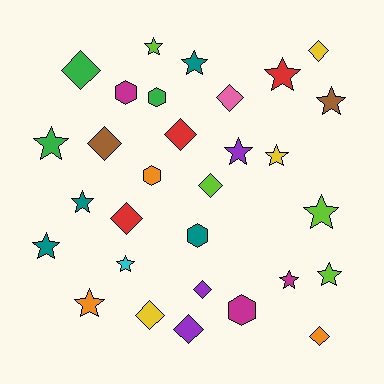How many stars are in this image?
There are 14 stars.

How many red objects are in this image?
There are 3 red objects.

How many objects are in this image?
There are 30 objects.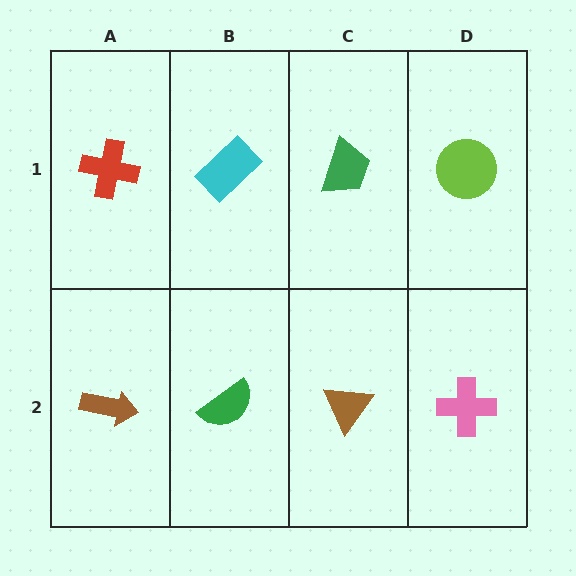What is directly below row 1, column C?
A brown triangle.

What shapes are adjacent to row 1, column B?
A green semicircle (row 2, column B), a red cross (row 1, column A), a green trapezoid (row 1, column C).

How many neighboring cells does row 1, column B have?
3.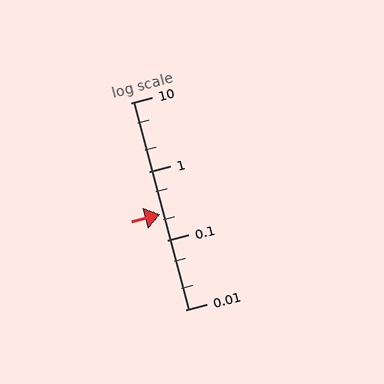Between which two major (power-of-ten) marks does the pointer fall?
The pointer is between 0.1 and 1.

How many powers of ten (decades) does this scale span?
The scale spans 3 decades, from 0.01 to 10.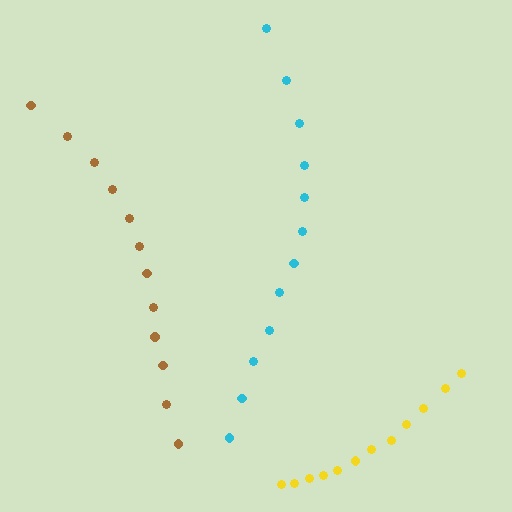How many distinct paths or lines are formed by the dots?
There are 3 distinct paths.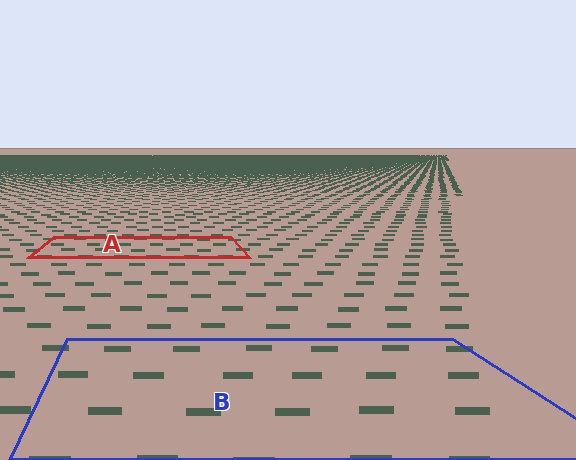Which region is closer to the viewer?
Region B is closer. The texture elements there are larger and more spread out.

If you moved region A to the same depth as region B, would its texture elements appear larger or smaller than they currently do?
They would appear larger. At a closer depth, the same texture elements are projected at a bigger on-screen size.